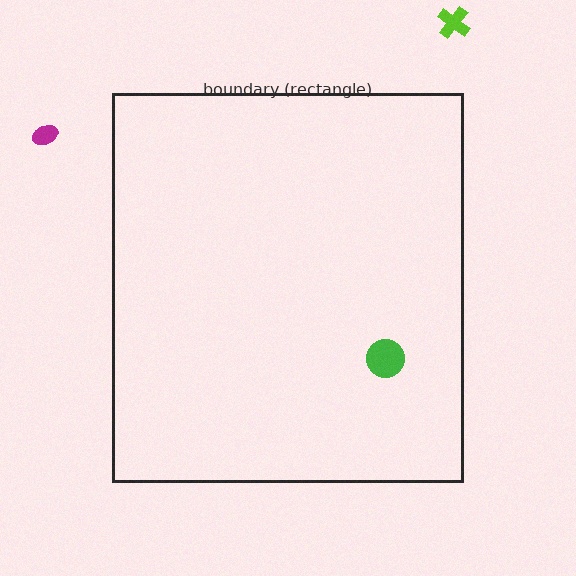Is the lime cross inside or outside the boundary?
Outside.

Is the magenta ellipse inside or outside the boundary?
Outside.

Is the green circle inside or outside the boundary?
Inside.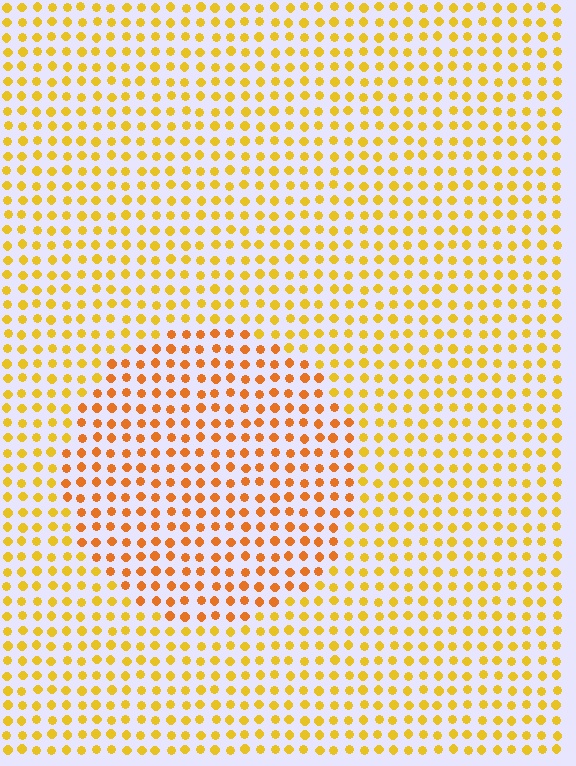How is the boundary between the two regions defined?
The boundary is defined purely by a slight shift in hue (about 24 degrees). Spacing, size, and orientation are identical on both sides.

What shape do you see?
I see a circle.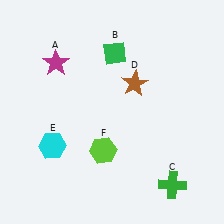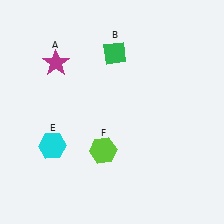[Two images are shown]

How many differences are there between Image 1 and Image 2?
There are 2 differences between the two images.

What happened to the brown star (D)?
The brown star (D) was removed in Image 2. It was in the top-right area of Image 1.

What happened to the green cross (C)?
The green cross (C) was removed in Image 2. It was in the bottom-right area of Image 1.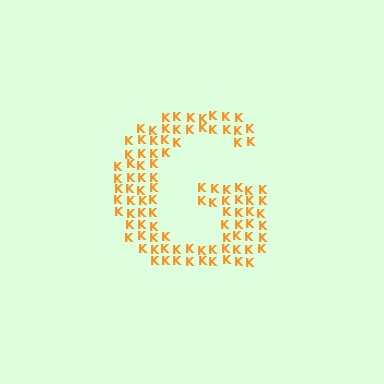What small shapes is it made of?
It is made of small letter K's.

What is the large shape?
The large shape is the letter G.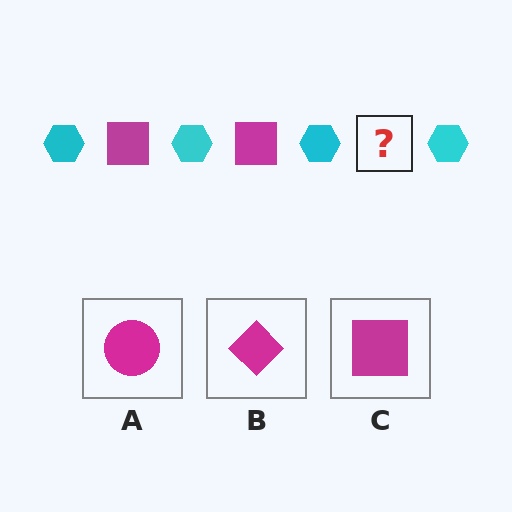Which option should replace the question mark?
Option C.